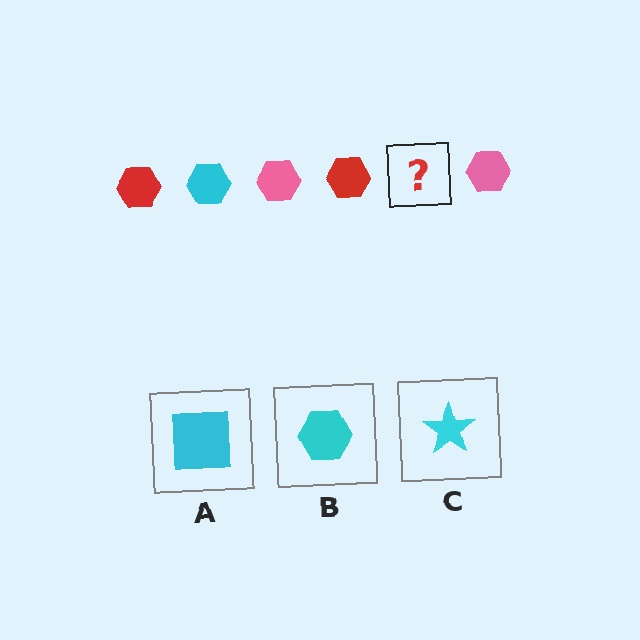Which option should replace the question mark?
Option B.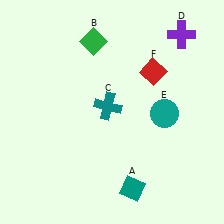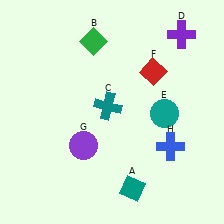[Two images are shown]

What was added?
A purple circle (G), a blue cross (H) were added in Image 2.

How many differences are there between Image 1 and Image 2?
There are 2 differences between the two images.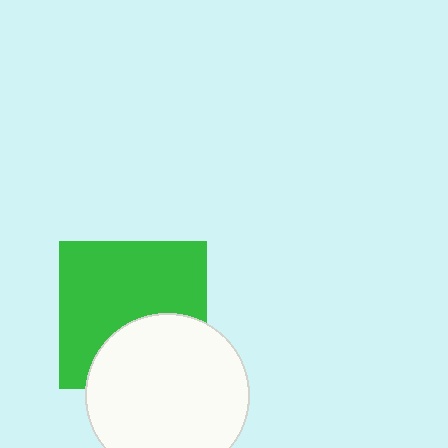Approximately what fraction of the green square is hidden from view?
Roughly 36% of the green square is hidden behind the white circle.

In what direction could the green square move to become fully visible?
The green square could move up. That would shift it out from behind the white circle entirely.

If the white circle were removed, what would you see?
You would see the complete green square.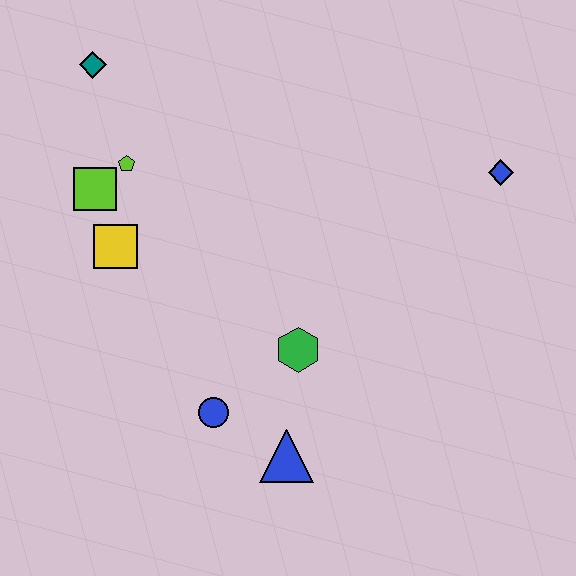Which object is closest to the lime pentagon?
The lime square is closest to the lime pentagon.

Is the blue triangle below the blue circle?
Yes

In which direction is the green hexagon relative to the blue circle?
The green hexagon is to the right of the blue circle.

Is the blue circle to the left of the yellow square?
No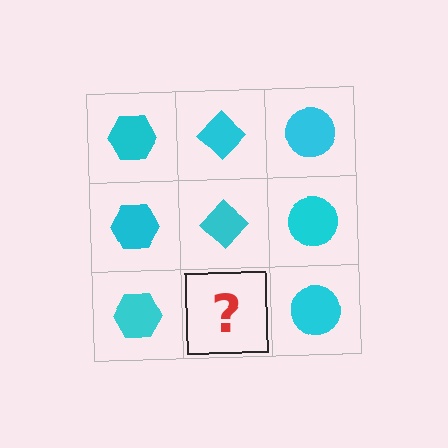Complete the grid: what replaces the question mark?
The question mark should be replaced with a cyan diamond.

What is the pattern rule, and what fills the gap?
The rule is that each column has a consistent shape. The gap should be filled with a cyan diamond.